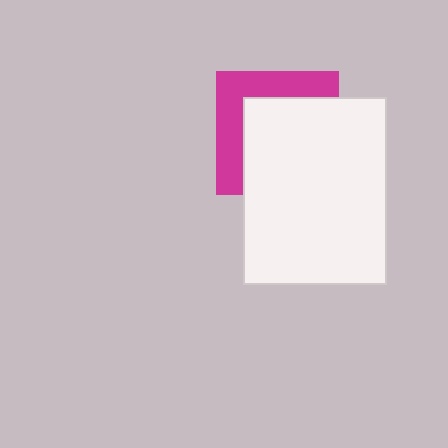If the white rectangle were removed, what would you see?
You would see the complete magenta square.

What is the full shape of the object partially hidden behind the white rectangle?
The partially hidden object is a magenta square.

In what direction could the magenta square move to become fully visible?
The magenta square could move toward the upper-left. That would shift it out from behind the white rectangle entirely.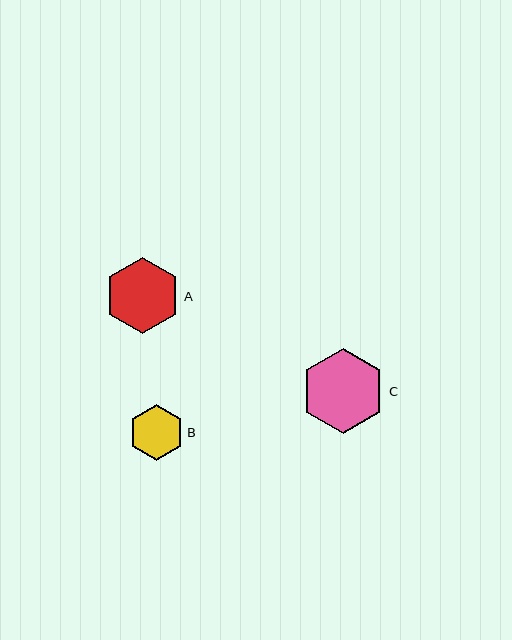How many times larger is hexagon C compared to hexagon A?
Hexagon C is approximately 1.1 times the size of hexagon A.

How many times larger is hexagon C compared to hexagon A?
Hexagon C is approximately 1.1 times the size of hexagon A.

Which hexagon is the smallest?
Hexagon B is the smallest with a size of approximately 56 pixels.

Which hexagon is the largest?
Hexagon C is the largest with a size of approximately 85 pixels.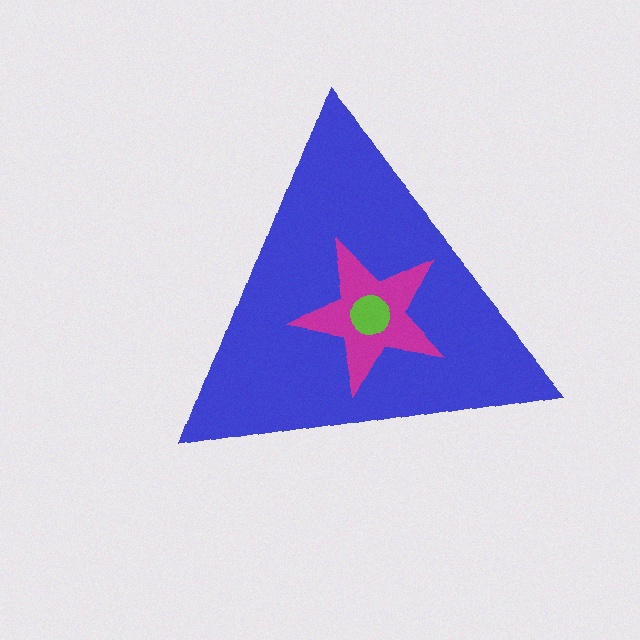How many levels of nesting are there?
3.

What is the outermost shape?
The blue triangle.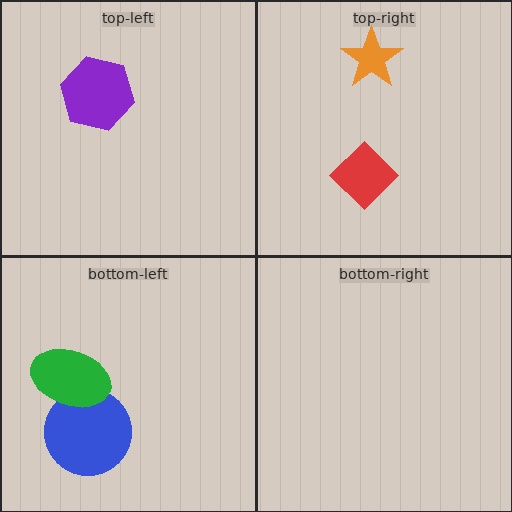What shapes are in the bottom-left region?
The blue circle, the green ellipse.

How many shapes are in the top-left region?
1.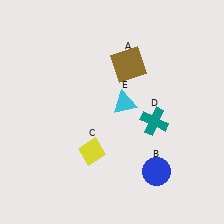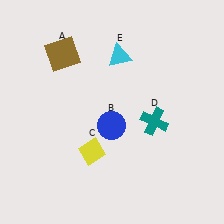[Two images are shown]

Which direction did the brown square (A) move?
The brown square (A) moved left.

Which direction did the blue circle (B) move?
The blue circle (B) moved up.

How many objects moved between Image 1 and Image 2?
3 objects moved between the two images.